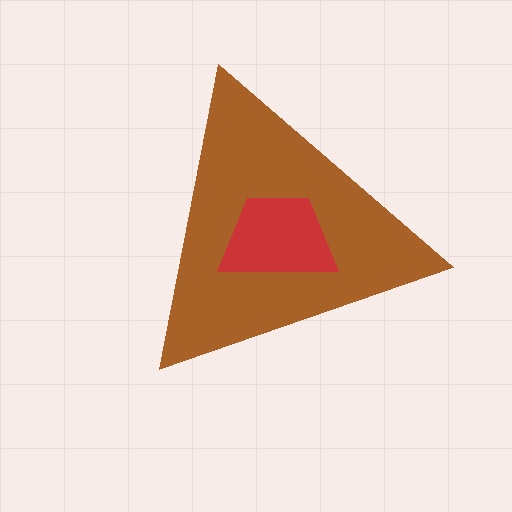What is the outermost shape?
The brown triangle.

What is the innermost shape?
The red trapezoid.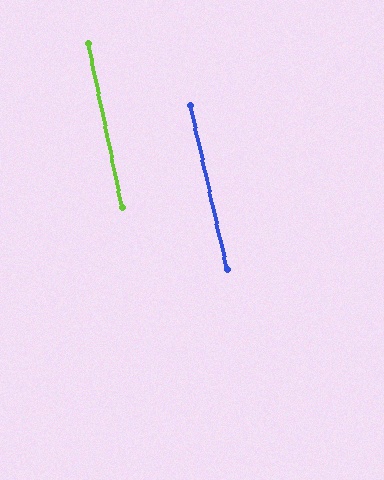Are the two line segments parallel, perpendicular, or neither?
Parallel — their directions differ by only 1.1°.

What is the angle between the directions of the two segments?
Approximately 1 degree.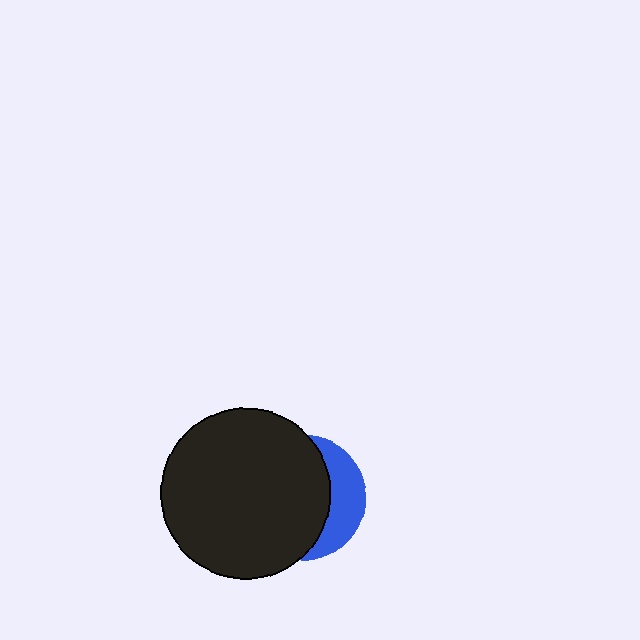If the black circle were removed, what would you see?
You would see the complete blue circle.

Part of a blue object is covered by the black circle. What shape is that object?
It is a circle.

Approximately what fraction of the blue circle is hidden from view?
Roughly 70% of the blue circle is hidden behind the black circle.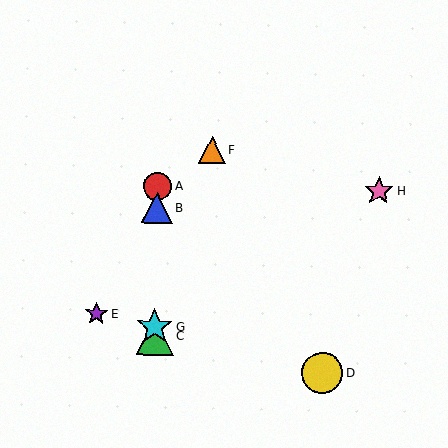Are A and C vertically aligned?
Yes, both are at x≈157.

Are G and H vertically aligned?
No, G is at x≈155 and H is at x≈379.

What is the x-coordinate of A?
Object A is at x≈157.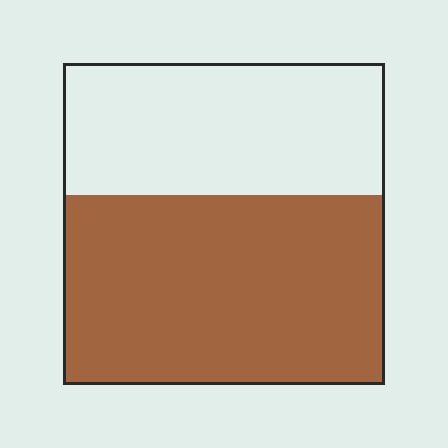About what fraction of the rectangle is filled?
About three fifths (3/5).